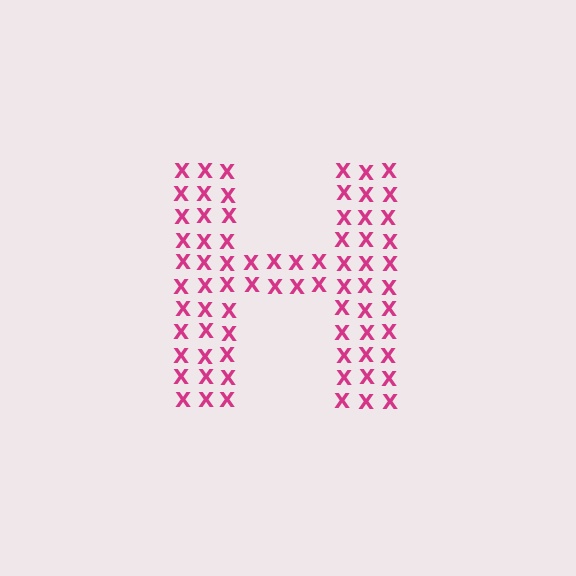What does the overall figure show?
The overall figure shows the letter H.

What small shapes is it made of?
It is made of small letter X's.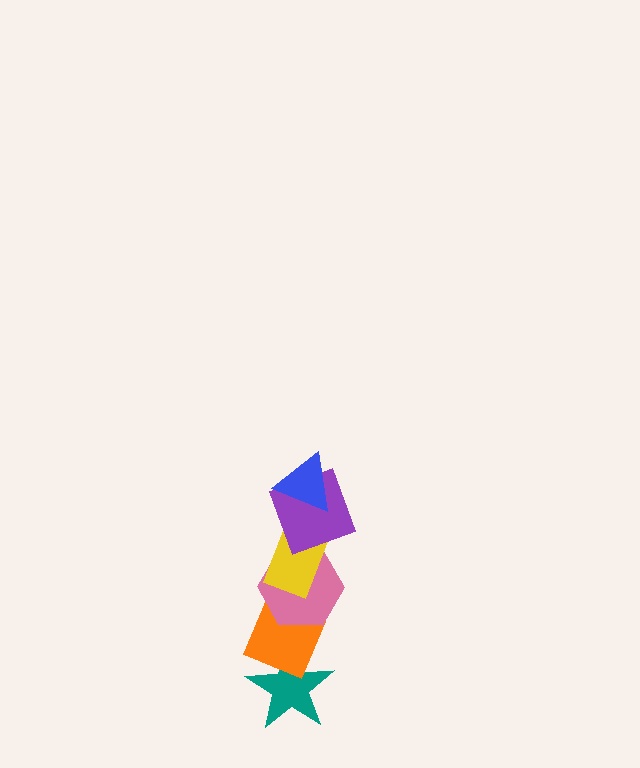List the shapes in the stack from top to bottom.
From top to bottom: the blue triangle, the purple square, the yellow rectangle, the pink hexagon, the orange diamond, the teal star.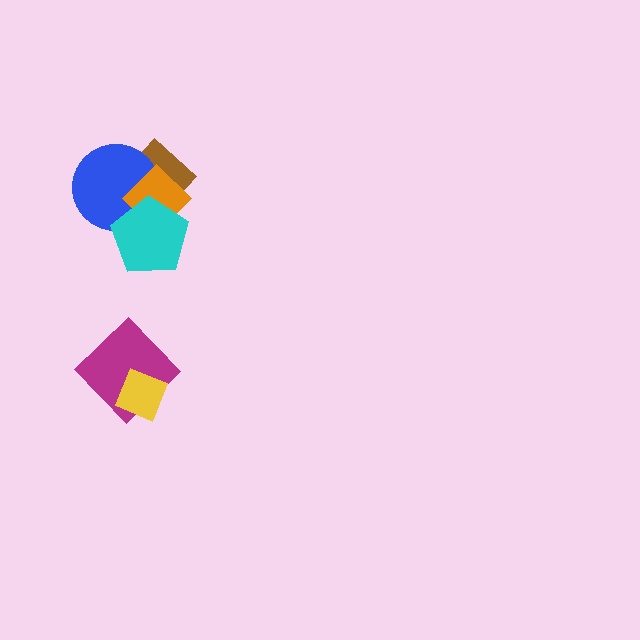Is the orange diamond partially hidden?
Yes, it is partially covered by another shape.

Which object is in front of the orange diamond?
The cyan pentagon is in front of the orange diamond.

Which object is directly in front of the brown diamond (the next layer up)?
The blue circle is directly in front of the brown diamond.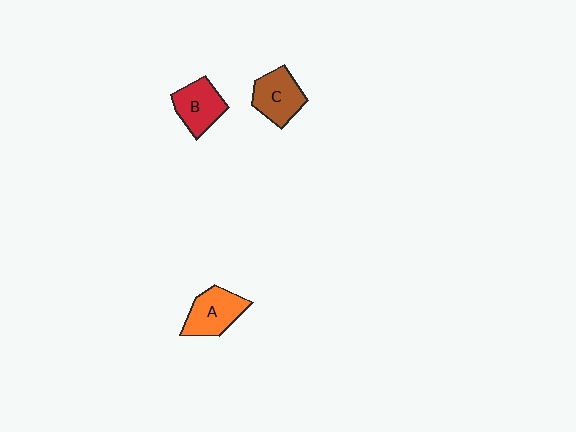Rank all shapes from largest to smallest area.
From largest to smallest: A (orange), C (brown), B (red).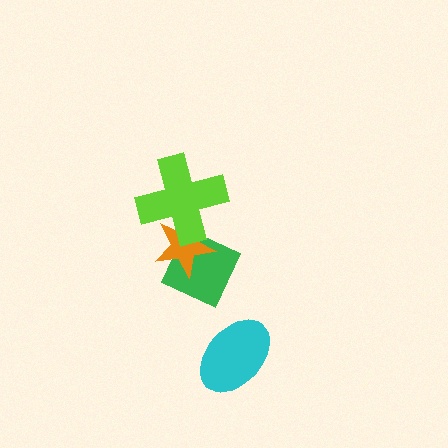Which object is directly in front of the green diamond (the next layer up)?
The orange star is directly in front of the green diamond.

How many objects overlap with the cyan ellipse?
0 objects overlap with the cyan ellipse.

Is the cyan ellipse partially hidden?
No, no other shape covers it.